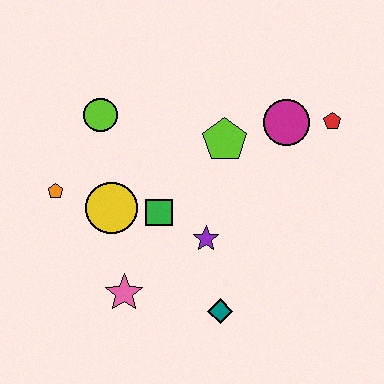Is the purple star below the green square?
Yes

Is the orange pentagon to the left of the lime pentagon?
Yes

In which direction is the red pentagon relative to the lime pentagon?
The red pentagon is to the right of the lime pentagon.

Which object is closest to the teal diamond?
The purple star is closest to the teal diamond.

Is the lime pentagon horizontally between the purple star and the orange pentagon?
No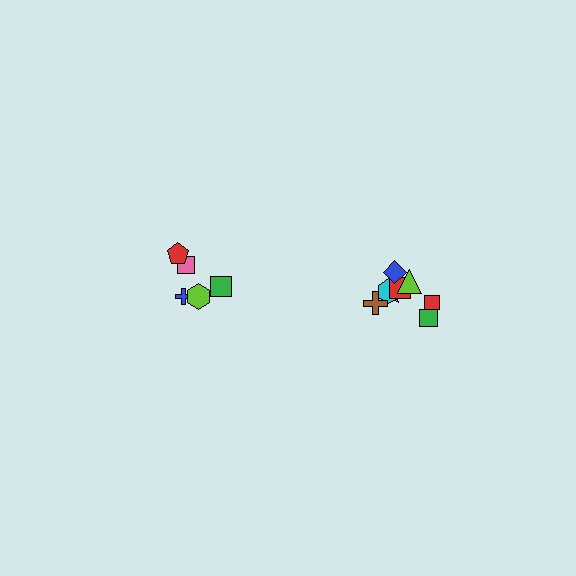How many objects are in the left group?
There are 5 objects.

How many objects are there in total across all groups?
There are 13 objects.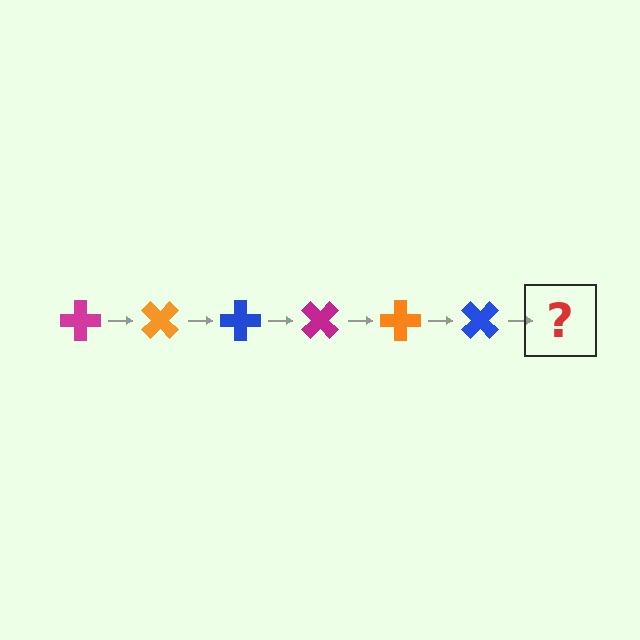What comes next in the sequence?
The next element should be a magenta cross, rotated 270 degrees from the start.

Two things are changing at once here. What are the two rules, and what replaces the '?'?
The two rules are that it rotates 45 degrees each step and the color cycles through magenta, orange, and blue. The '?' should be a magenta cross, rotated 270 degrees from the start.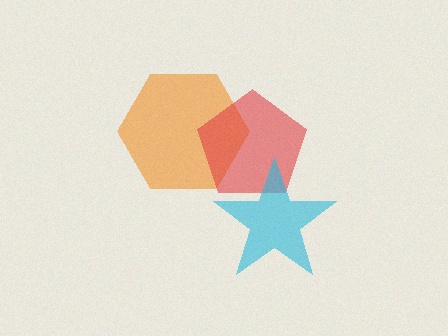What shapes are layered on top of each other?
The layered shapes are: an orange hexagon, a red pentagon, a cyan star.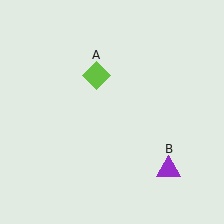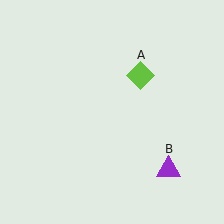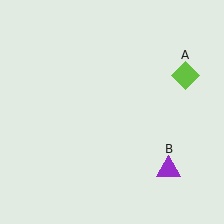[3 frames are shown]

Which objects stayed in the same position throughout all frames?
Purple triangle (object B) remained stationary.